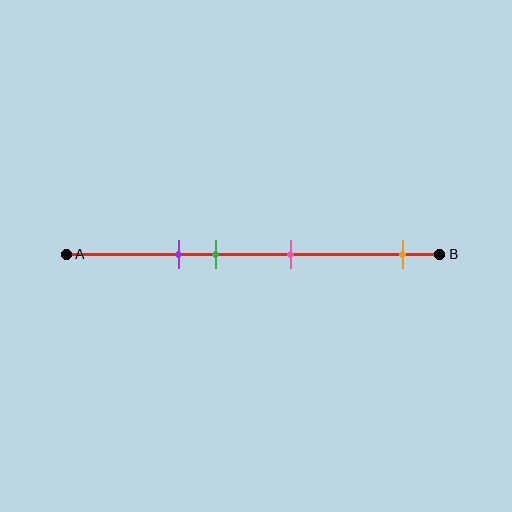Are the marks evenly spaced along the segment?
No, the marks are not evenly spaced.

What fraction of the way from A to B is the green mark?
The green mark is approximately 40% (0.4) of the way from A to B.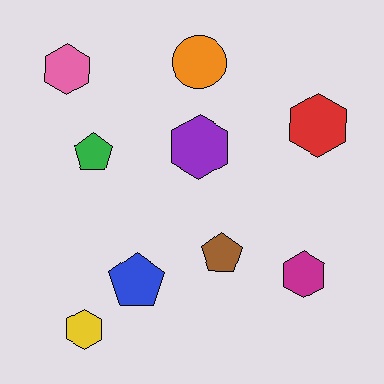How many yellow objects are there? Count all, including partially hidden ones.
There is 1 yellow object.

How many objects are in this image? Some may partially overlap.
There are 9 objects.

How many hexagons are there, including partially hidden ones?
There are 5 hexagons.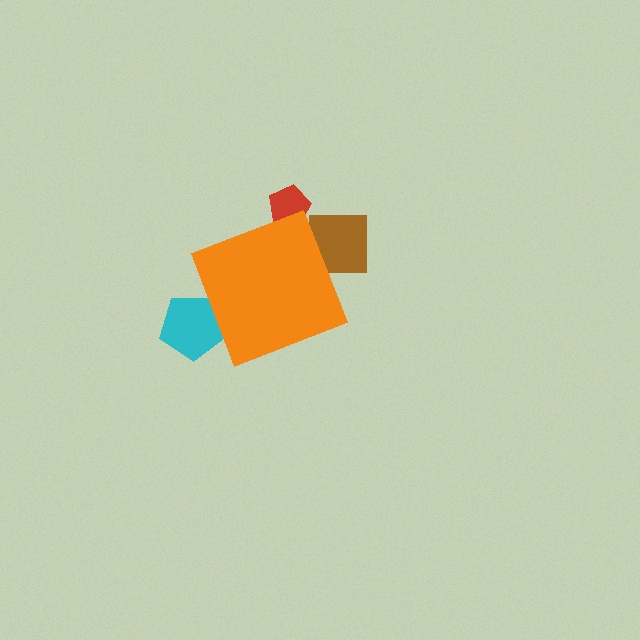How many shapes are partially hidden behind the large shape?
3 shapes are partially hidden.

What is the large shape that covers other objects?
An orange diamond.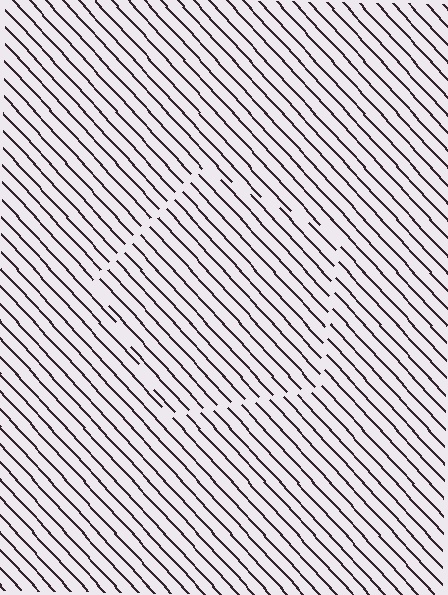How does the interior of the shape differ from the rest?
The interior of the shape contains the same grating, shifted by half a period — the contour is defined by the phase discontinuity where line-ends from the inner and outer gratings abut.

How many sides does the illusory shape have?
5 sides — the line-ends trace a pentagon.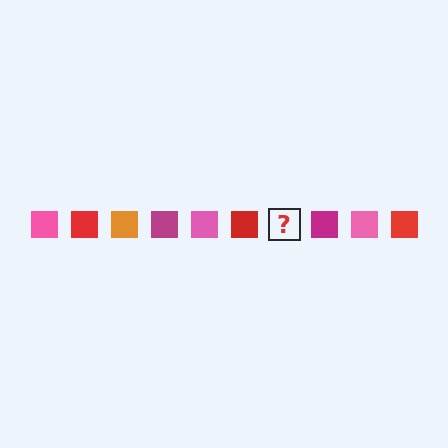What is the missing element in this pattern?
The missing element is an orange square.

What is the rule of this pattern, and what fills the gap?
The rule is that the pattern cycles through pink, red, orange, magenta squares. The gap should be filled with an orange square.